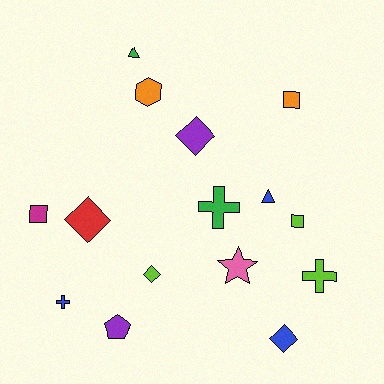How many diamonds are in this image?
There are 4 diamonds.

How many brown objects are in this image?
There are no brown objects.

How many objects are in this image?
There are 15 objects.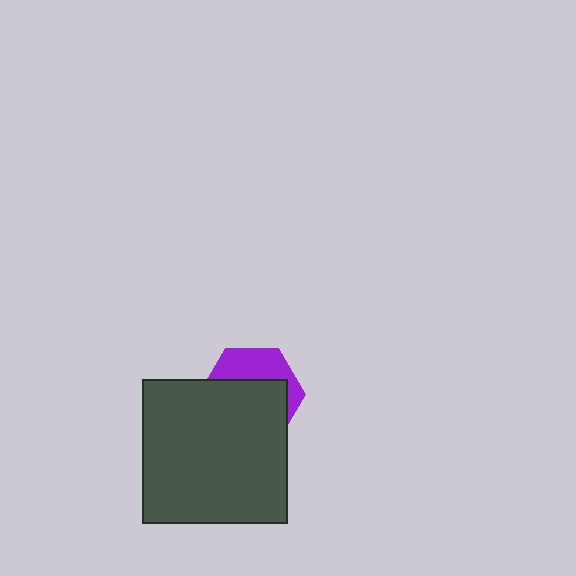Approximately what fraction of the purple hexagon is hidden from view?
Roughly 63% of the purple hexagon is hidden behind the dark gray square.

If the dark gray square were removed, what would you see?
You would see the complete purple hexagon.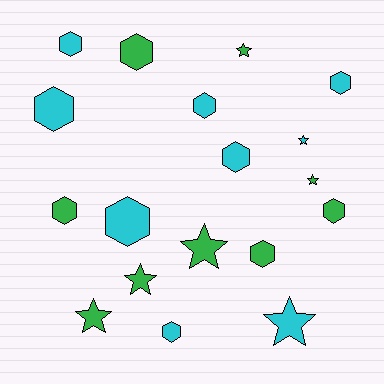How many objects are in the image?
There are 18 objects.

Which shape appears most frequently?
Hexagon, with 11 objects.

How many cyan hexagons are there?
There are 7 cyan hexagons.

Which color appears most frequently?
Green, with 9 objects.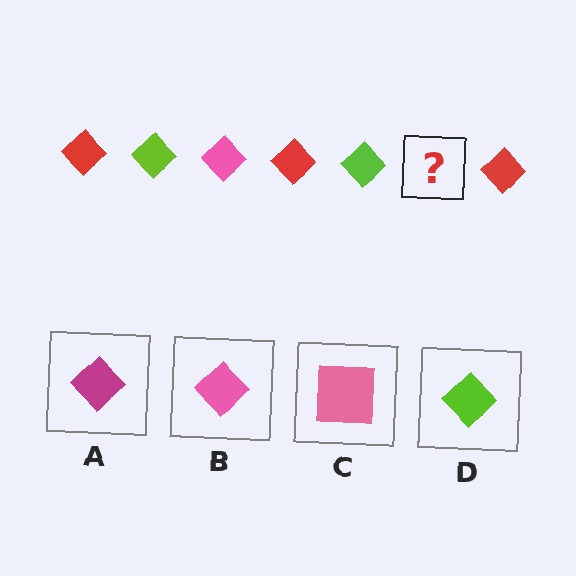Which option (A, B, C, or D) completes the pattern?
B.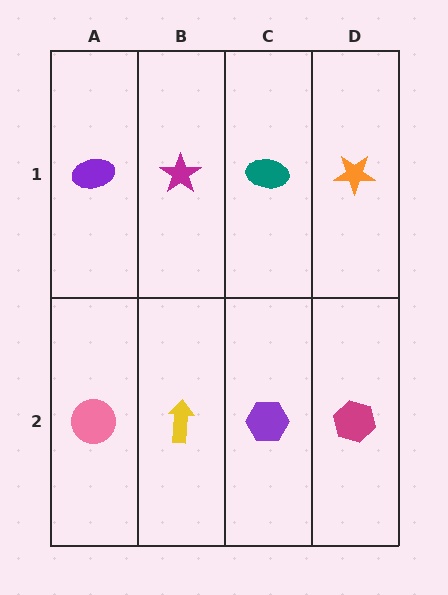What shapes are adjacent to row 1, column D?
A magenta hexagon (row 2, column D), a teal ellipse (row 1, column C).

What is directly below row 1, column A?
A pink circle.